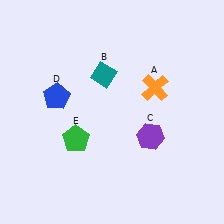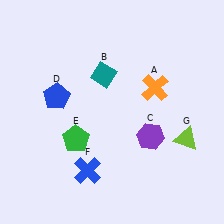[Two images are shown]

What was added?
A blue cross (F), a lime triangle (G) were added in Image 2.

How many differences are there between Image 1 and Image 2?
There are 2 differences between the two images.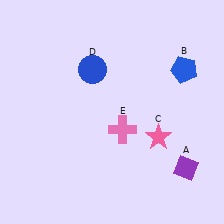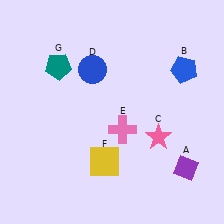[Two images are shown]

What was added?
A yellow square (F), a teal pentagon (G) were added in Image 2.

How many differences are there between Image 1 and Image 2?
There are 2 differences between the two images.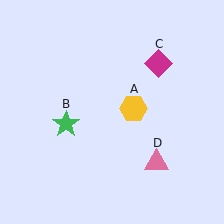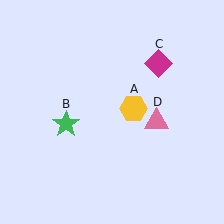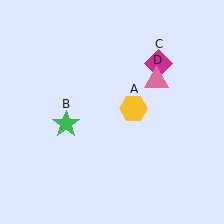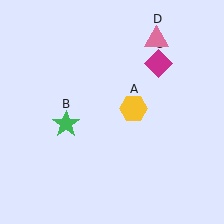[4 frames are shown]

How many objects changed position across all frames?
1 object changed position: pink triangle (object D).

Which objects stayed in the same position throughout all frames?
Yellow hexagon (object A) and green star (object B) and magenta diamond (object C) remained stationary.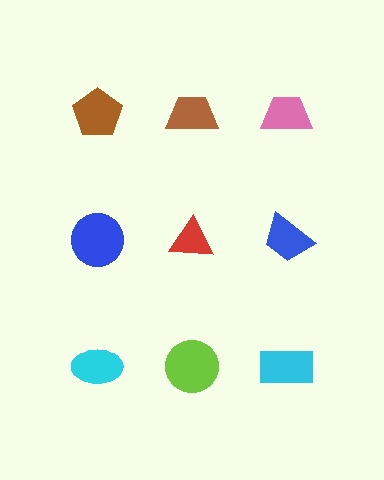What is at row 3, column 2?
A lime circle.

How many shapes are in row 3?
3 shapes.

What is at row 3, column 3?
A cyan rectangle.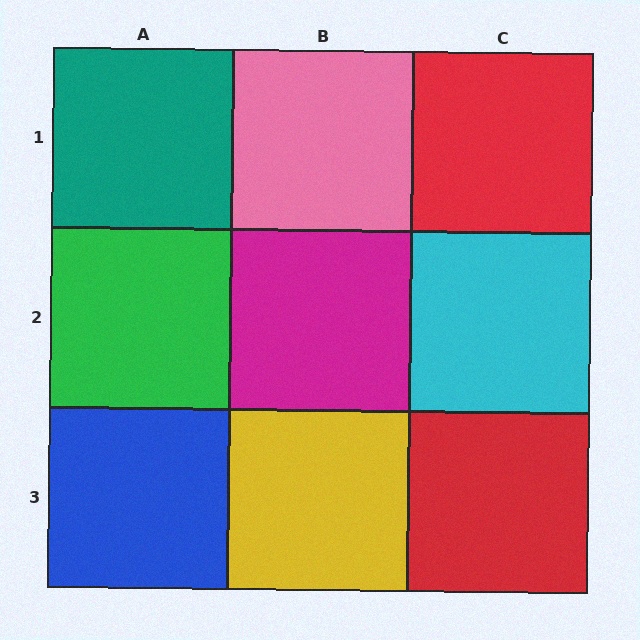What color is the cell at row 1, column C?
Red.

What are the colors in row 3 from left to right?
Blue, yellow, red.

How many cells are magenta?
1 cell is magenta.